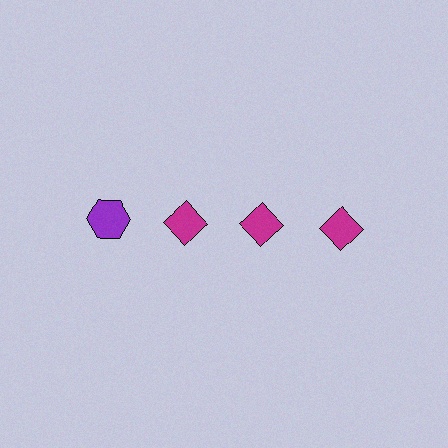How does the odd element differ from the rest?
It differs in both color (purple instead of magenta) and shape (hexagon instead of diamond).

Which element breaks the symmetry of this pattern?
The purple hexagon in the top row, leftmost column breaks the symmetry. All other shapes are magenta diamonds.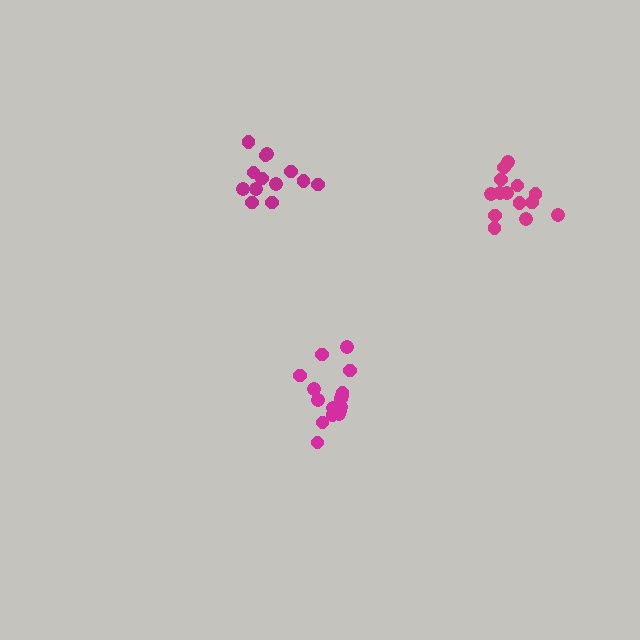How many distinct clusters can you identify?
There are 3 distinct clusters.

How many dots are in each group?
Group 1: 16 dots, Group 2: 14 dots, Group 3: 13 dots (43 total).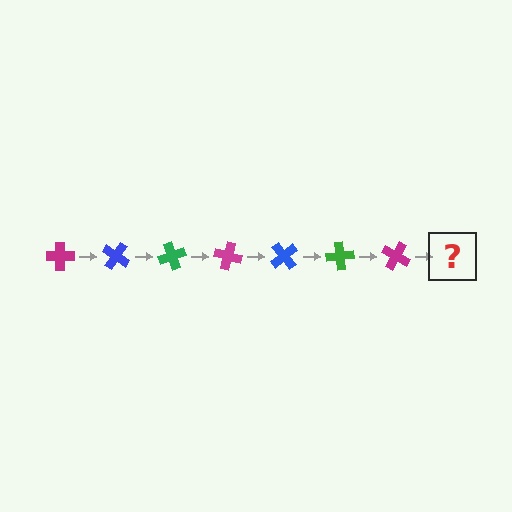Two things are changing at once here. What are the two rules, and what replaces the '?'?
The two rules are that it rotates 35 degrees each step and the color cycles through magenta, blue, and green. The '?' should be a blue cross, rotated 245 degrees from the start.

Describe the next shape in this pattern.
It should be a blue cross, rotated 245 degrees from the start.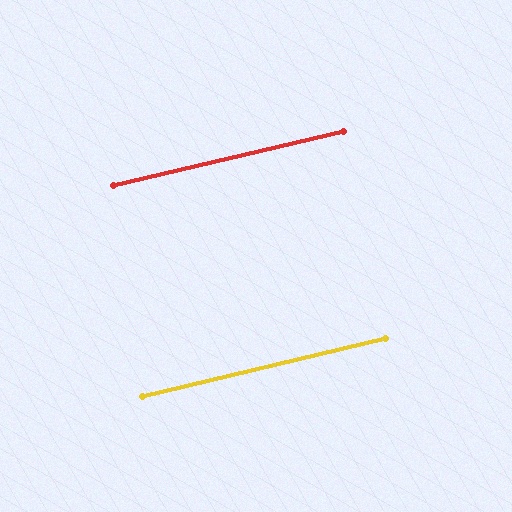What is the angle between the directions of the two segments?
Approximately 0 degrees.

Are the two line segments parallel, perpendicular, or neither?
Parallel — their directions differ by only 0.3°.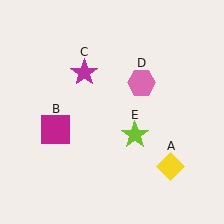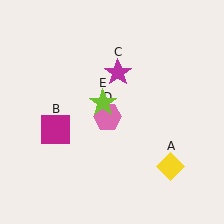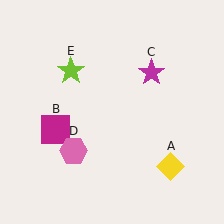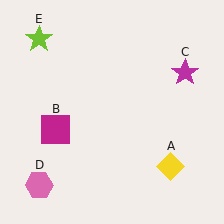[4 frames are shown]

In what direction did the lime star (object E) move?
The lime star (object E) moved up and to the left.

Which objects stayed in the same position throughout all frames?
Yellow diamond (object A) and magenta square (object B) remained stationary.